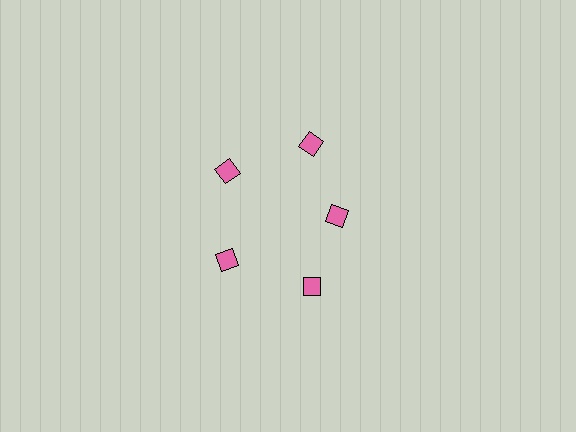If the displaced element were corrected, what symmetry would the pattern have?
It would have 5-fold rotational symmetry — the pattern would map onto itself every 72 degrees.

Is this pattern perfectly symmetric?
No. The 5 pink diamonds are arranged in a ring, but one element near the 3 o'clock position is pulled inward toward the center, breaking the 5-fold rotational symmetry.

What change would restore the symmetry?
The symmetry would be restored by moving it outward, back onto the ring so that all 5 diamonds sit at equal angles and equal distance from the center.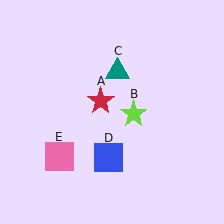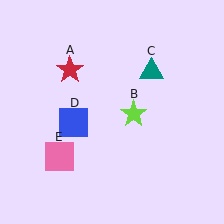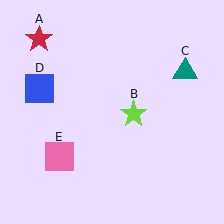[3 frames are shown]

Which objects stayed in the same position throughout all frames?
Lime star (object B) and pink square (object E) remained stationary.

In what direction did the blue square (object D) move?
The blue square (object D) moved up and to the left.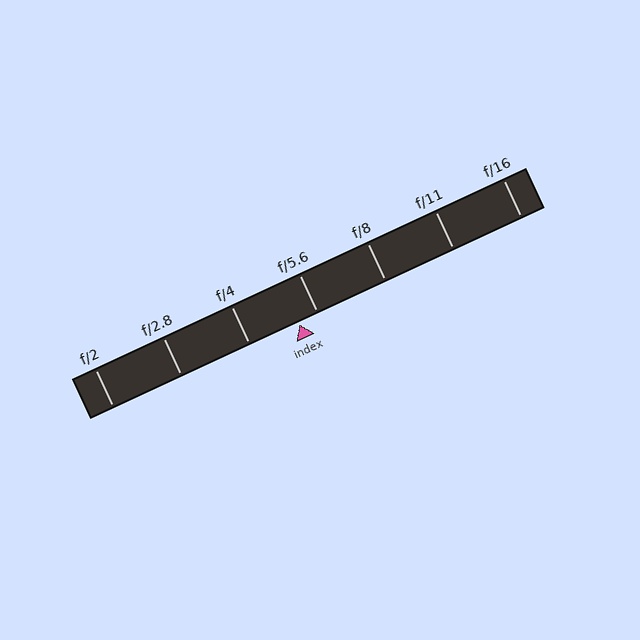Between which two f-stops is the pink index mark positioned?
The index mark is between f/4 and f/5.6.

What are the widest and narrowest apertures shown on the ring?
The widest aperture shown is f/2 and the narrowest is f/16.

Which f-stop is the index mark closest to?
The index mark is closest to f/5.6.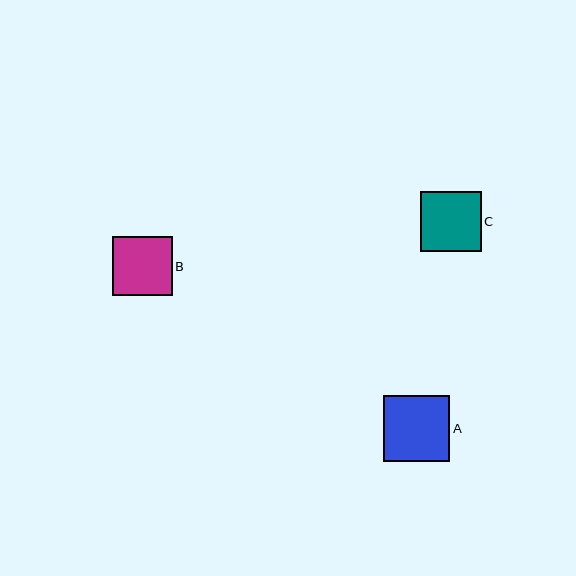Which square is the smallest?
Square B is the smallest with a size of approximately 60 pixels.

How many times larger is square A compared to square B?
Square A is approximately 1.1 times the size of square B.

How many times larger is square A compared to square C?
Square A is approximately 1.1 times the size of square C.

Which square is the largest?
Square A is the largest with a size of approximately 66 pixels.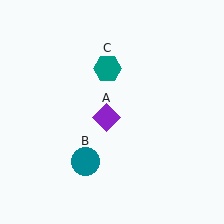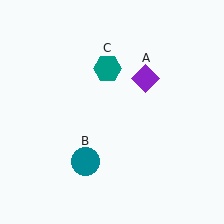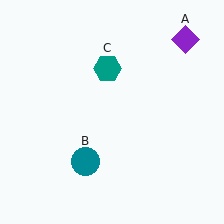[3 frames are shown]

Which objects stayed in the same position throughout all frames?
Teal circle (object B) and teal hexagon (object C) remained stationary.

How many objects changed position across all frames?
1 object changed position: purple diamond (object A).